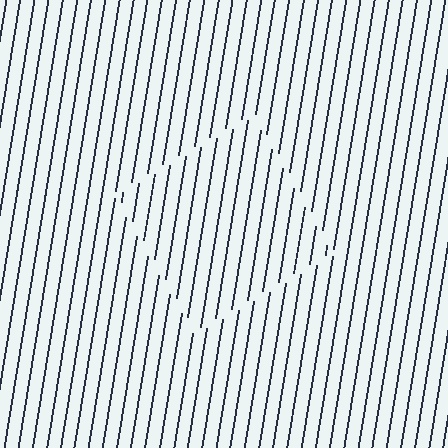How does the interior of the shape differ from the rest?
The interior of the shape contains the same grating, shifted by half a period — the contour is defined by the phase discontinuity where line-ends from the inner and outer gratings abut.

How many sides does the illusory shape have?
4 sides — the line-ends trace a square.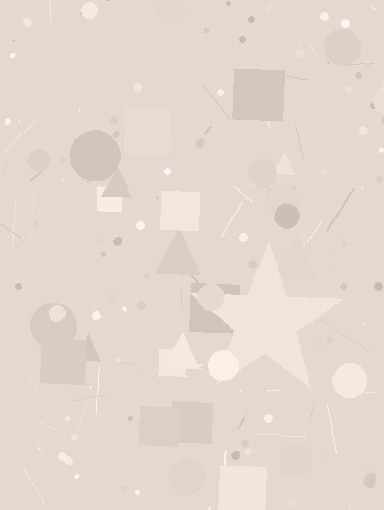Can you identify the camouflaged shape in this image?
The camouflaged shape is a star.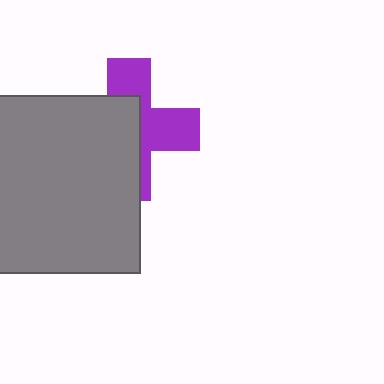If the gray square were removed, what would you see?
You would see the complete purple cross.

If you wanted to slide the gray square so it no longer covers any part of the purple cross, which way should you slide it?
Slide it left — that is the most direct way to separate the two shapes.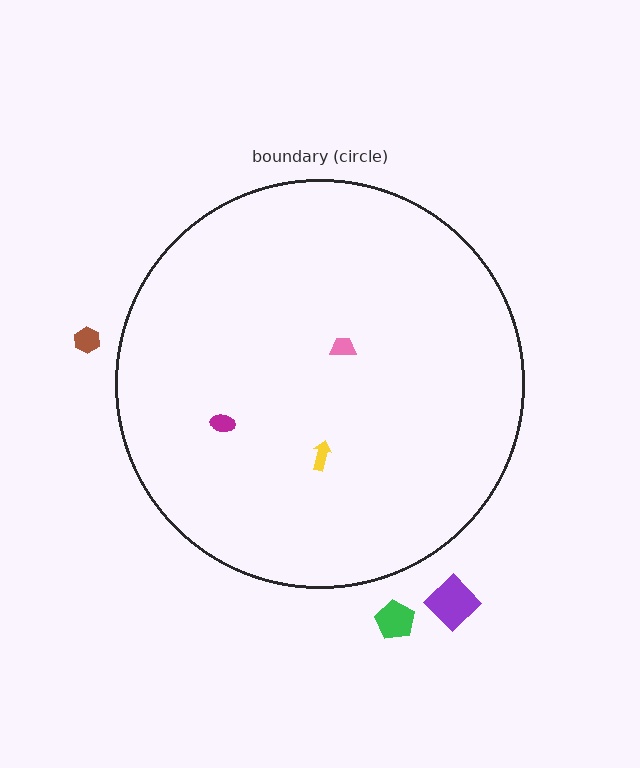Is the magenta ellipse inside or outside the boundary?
Inside.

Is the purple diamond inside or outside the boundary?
Outside.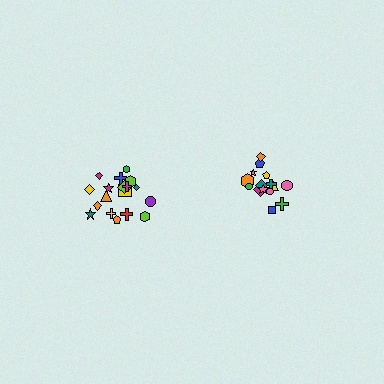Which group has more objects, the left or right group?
The left group.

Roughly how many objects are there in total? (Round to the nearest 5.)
Roughly 35 objects in total.